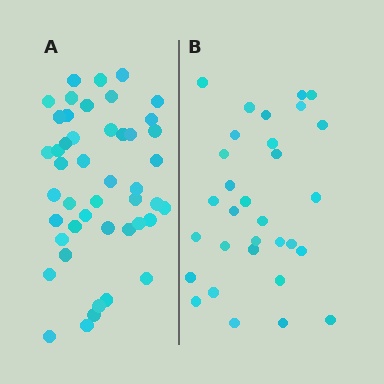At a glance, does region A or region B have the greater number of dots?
Region A (the left region) has more dots.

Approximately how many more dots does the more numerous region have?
Region A has approximately 15 more dots than region B.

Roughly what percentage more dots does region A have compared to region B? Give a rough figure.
About 50% more.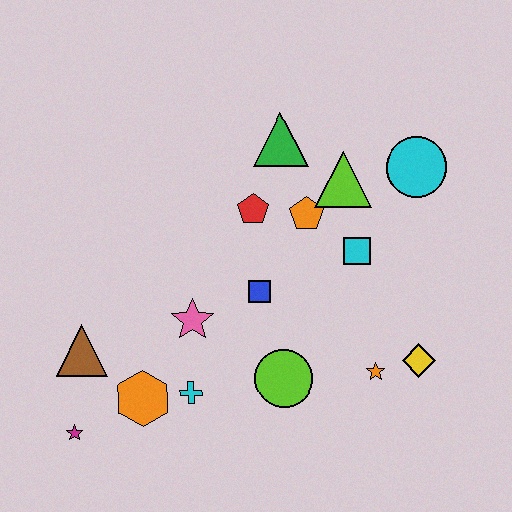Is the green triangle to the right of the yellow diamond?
No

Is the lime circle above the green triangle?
No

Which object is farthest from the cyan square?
The magenta star is farthest from the cyan square.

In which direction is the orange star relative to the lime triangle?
The orange star is below the lime triangle.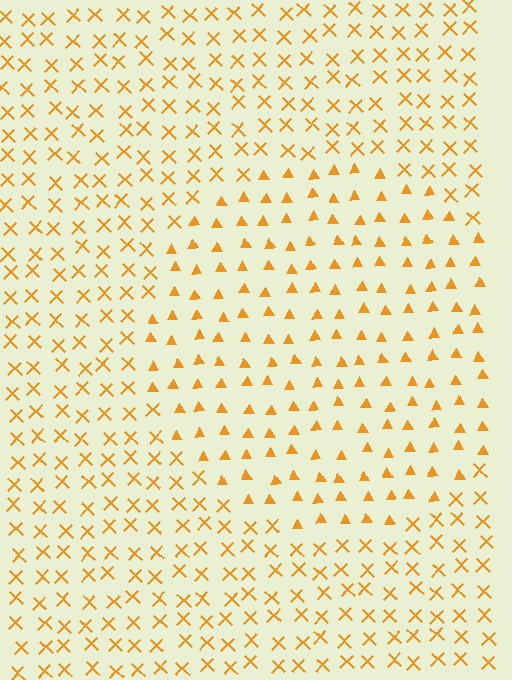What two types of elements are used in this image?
The image uses triangles inside the circle region and X marks outside it.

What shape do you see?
I see a circle.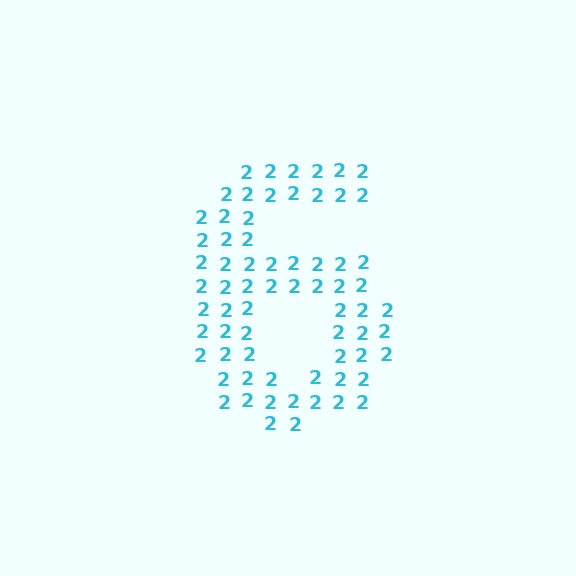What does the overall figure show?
The overall figure shows the digit 6.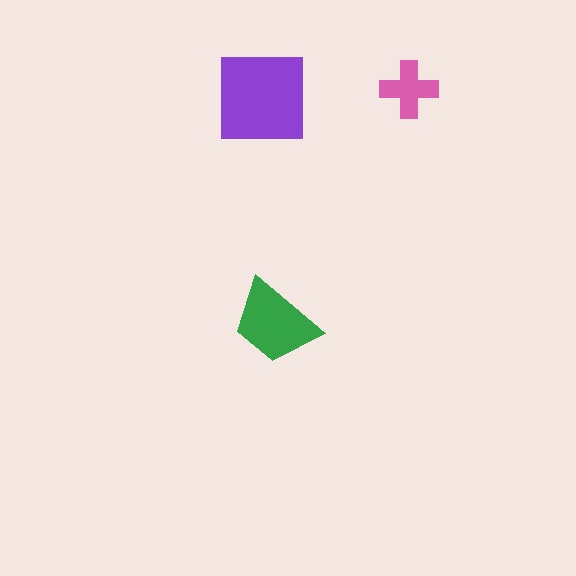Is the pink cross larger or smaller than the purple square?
Smaller.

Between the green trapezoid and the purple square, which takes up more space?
The purple square.